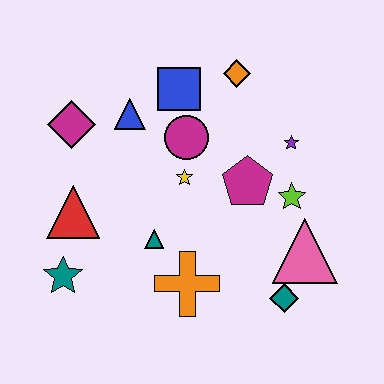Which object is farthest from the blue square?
The teal diamond is farthest from the blue square.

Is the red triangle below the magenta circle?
Yes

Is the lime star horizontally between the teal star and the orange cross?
No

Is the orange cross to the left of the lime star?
Yes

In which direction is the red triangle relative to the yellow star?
The red triangle is to the left of the yellow star.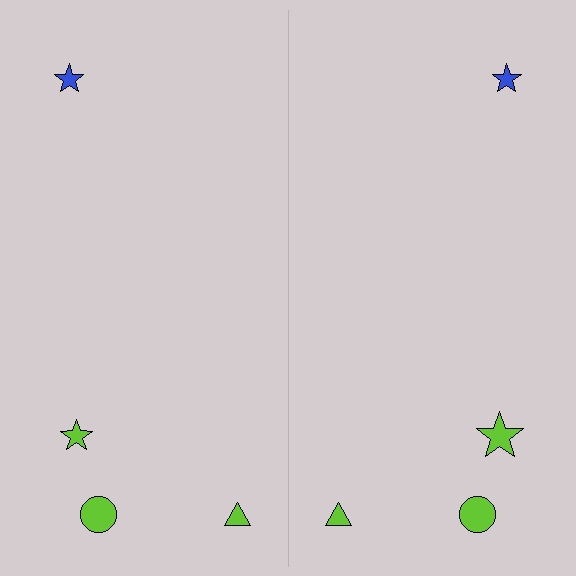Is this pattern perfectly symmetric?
No, the pattern is not perfectly symmetric. The lime star on the right side has a different size than its mirror counterpart.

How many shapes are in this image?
There are 8 shapes in this image.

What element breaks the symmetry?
The lime star on the right side has a different size than its mirror counterpart.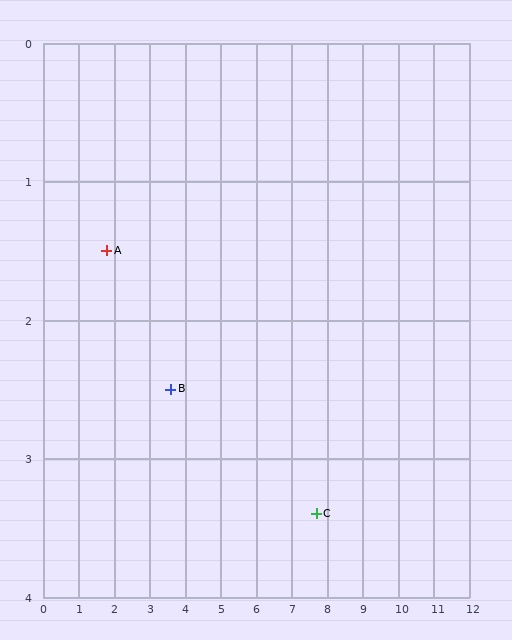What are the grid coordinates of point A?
Point A is at approximately (1.8, 1.5).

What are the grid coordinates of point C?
Point C is at approximately (7.7, 3.4).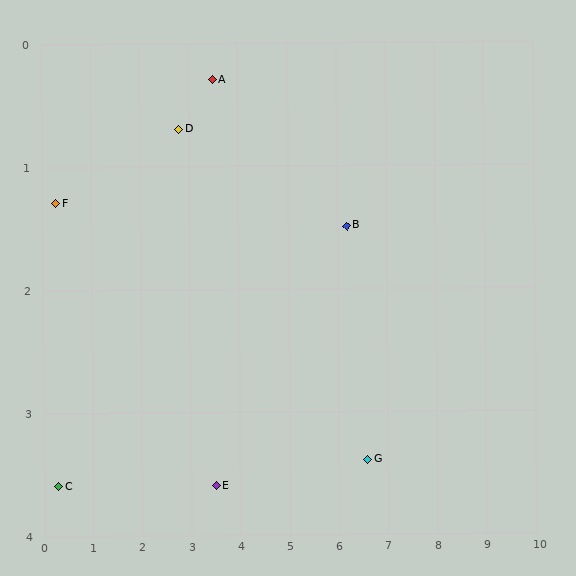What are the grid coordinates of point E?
Point E is at approximately (3.5, 3.6).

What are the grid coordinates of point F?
Point F is at approximately (0.3, 1.3).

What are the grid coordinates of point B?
Point B is at approximately (6.2, 1.5).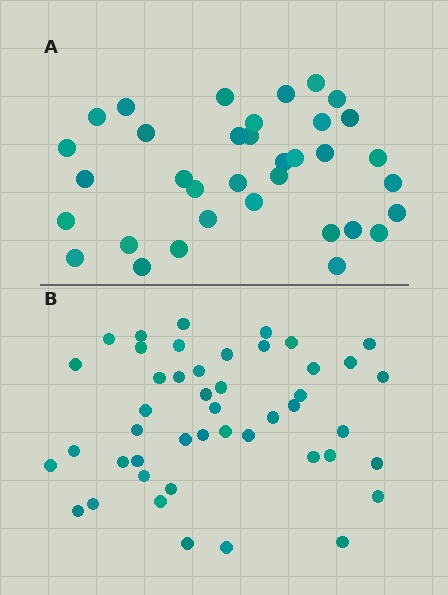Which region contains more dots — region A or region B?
Region B (the bottom region) has more dots.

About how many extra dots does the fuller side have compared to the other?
Region B has roughly 12 or so more dots than region A.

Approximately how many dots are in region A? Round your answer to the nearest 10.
About 40 dots. (The exact count is 35, which rounds to 40.)